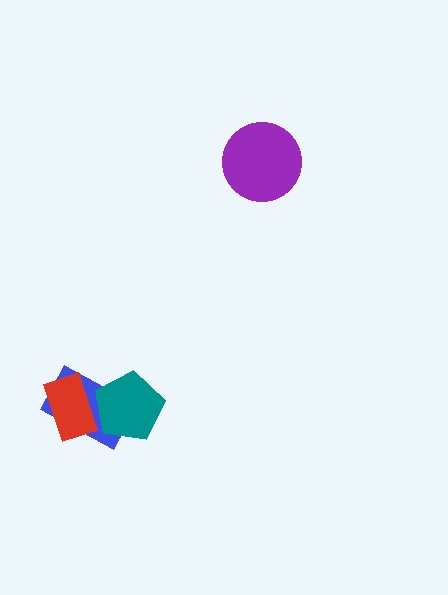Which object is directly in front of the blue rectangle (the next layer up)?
The teal pentagon is directly in front of the blue rectangle.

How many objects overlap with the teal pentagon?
2 objects overlap with the teal pentagon.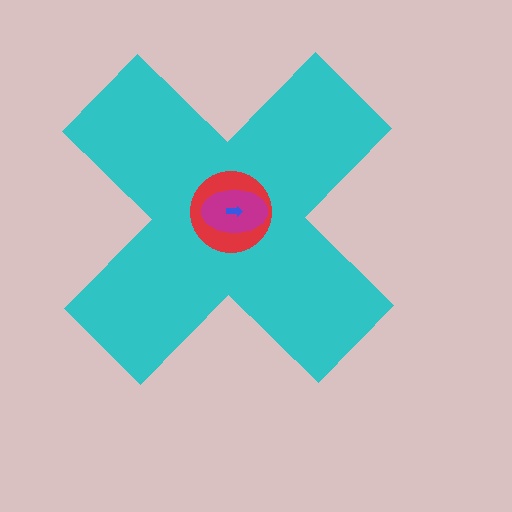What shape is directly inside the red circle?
The magenta ellipse.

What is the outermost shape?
The cyan cross.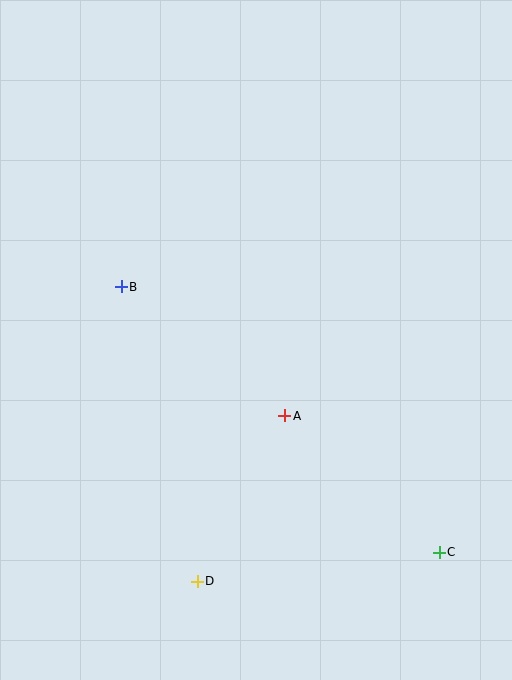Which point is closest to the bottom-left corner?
Point D is closest to the bottom-left corner.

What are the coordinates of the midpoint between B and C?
The midpoint between B and C is at (280, 420).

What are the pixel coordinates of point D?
Point D is at (197, 581).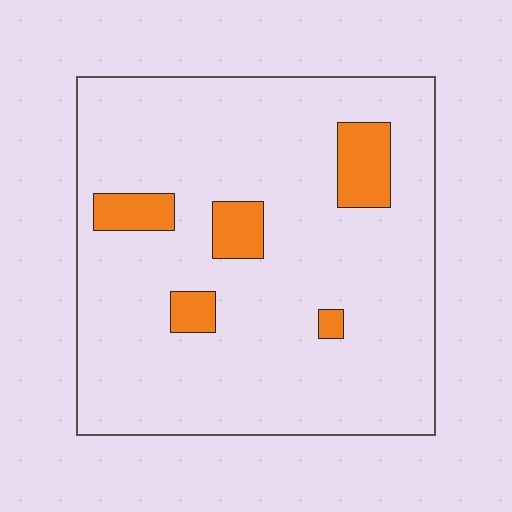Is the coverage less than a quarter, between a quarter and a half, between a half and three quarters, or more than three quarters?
Less than a quarter.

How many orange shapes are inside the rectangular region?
5.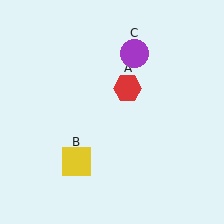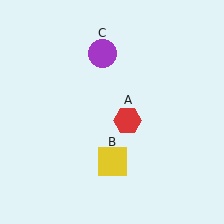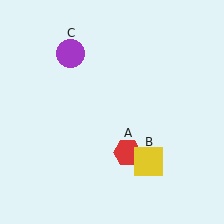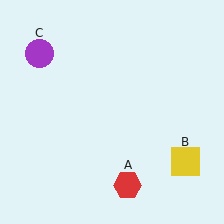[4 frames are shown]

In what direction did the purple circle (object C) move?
The purple circle (object C) moved left.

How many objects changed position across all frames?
3 objects changed position: red hexagon (object A), yellow square (object B), purple circle (object C).